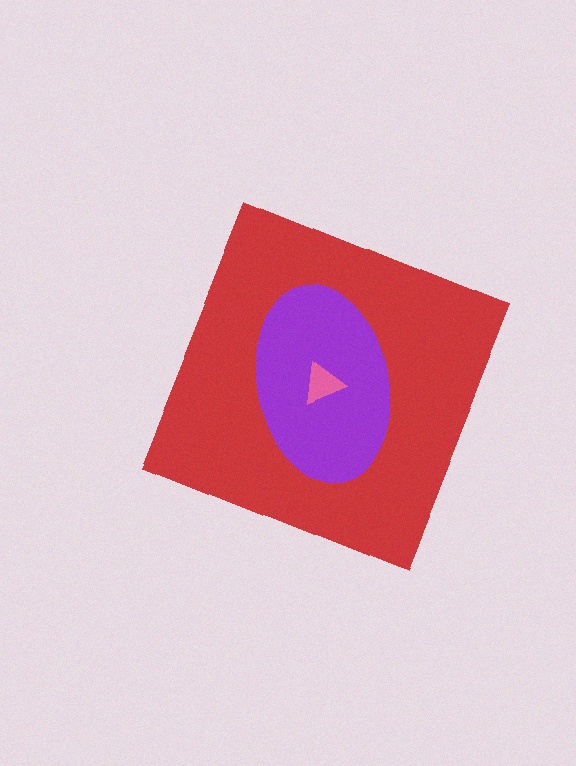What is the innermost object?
The pink triangle.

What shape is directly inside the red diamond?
The purple ellipse.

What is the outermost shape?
The red diamond.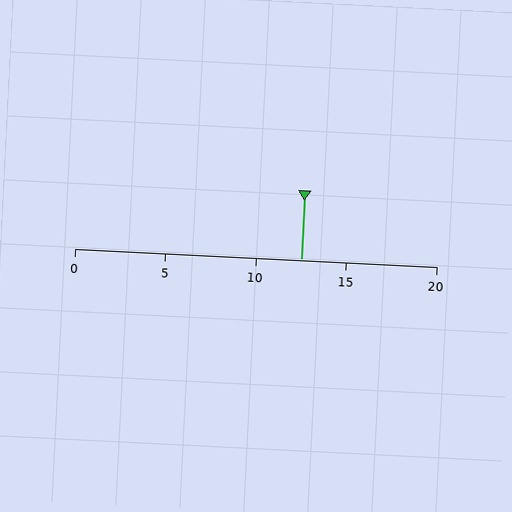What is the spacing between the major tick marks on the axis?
The major ticks are spaced 5 apart.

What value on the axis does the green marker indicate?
The marker indicates approximately 12.5.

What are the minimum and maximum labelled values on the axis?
The axis runs from 0 to 20.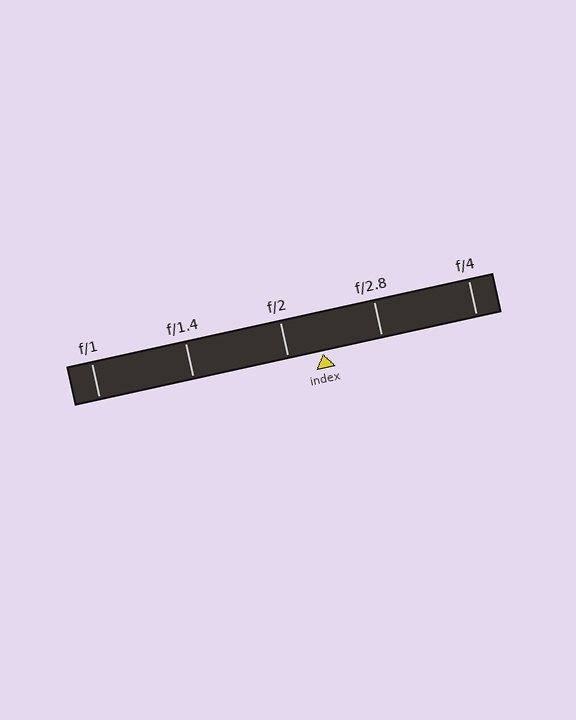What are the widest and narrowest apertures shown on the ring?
The widest aperture shown is f/1 and the narrowest is f/4.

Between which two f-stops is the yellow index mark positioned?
The index mark is between f/2 and f/2.8.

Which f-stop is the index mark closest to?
The index mark is closest to f/2.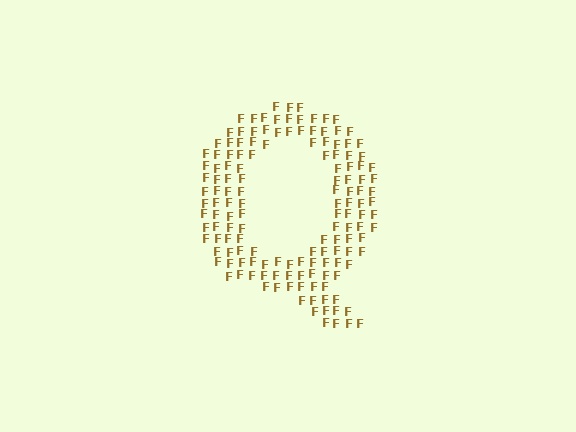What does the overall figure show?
The overall figure shows the letter Q.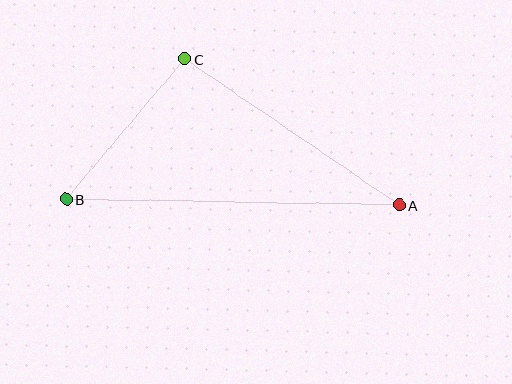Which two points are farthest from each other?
Points A and B are farthest from each other.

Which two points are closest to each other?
Points B and C are closest to each other.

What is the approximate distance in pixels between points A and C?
The distance between A and C is approximately 259 pixels.